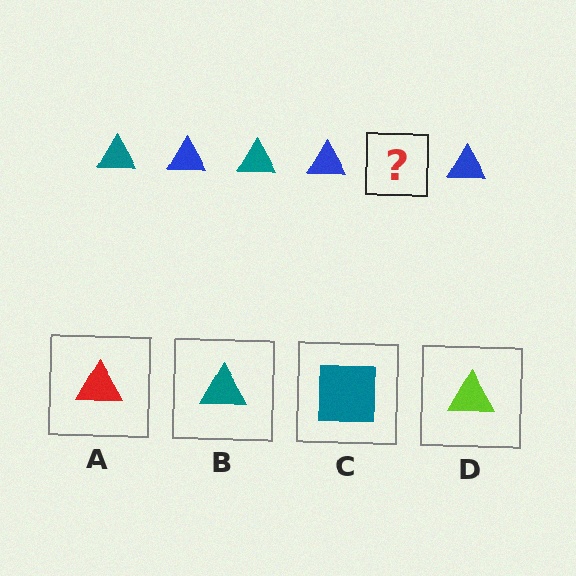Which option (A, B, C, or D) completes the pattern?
B.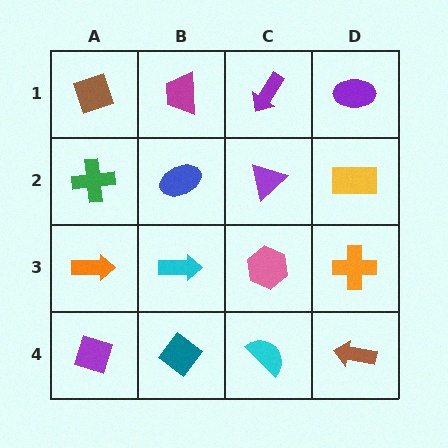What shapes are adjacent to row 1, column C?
A purple triangle (row 2, column C), a magenta trapezoid (row 1, column B), a purple ellipse (row 1, column D).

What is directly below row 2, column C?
A pink hexagon.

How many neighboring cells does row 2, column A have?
3.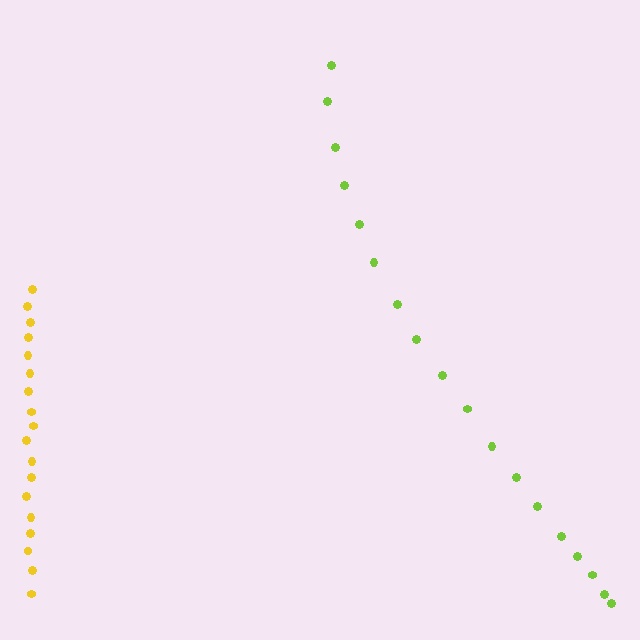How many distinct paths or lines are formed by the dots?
There are 2 distinct paths.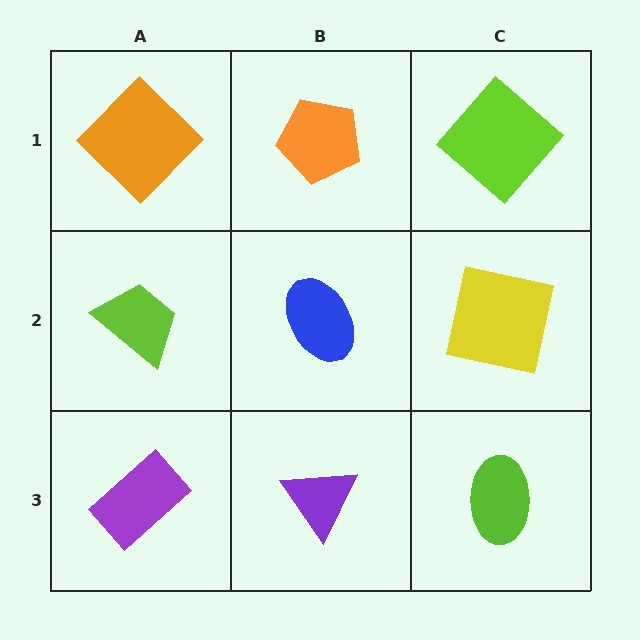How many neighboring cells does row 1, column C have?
2.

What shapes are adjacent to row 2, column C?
A lime diamond (row 1, column C), a lime ellipse (row 3, column C), a blue ellipse (row 2, column B).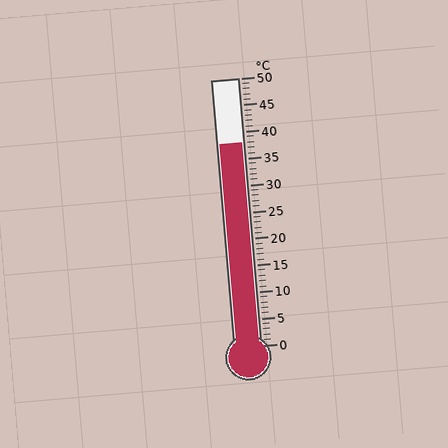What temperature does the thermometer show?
The thermometer shows approximately 38°C.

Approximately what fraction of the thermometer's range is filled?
The thermometer is filled to approximately 75% of its range.